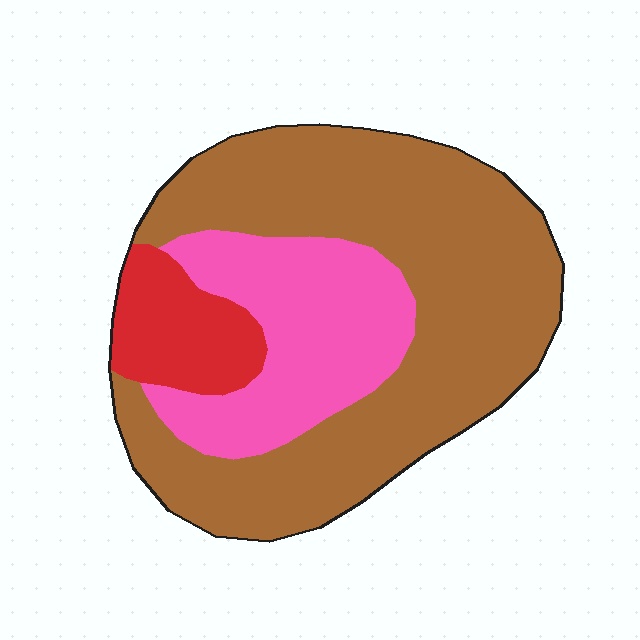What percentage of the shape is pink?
Pink covers 26% of the shape.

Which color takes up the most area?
Brown, at roughly 65%.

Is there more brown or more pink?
Brown.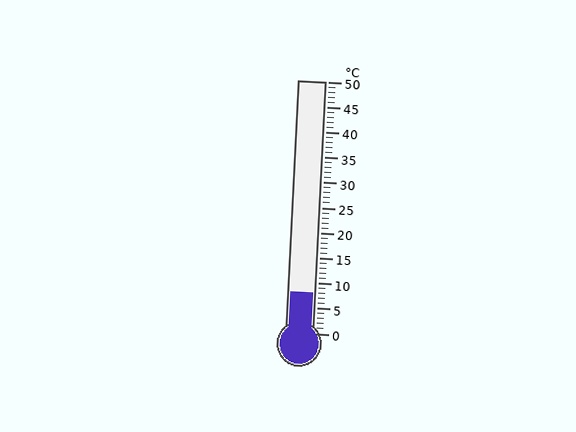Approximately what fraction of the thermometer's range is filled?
The thermometer is filled to approximately 15% of its range.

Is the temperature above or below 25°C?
The temperature is below 25°C.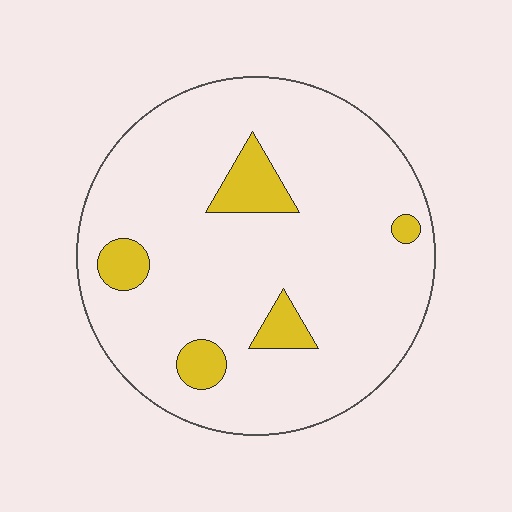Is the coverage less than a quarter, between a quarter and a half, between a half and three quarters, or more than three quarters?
Less than a quarter.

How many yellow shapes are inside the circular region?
5.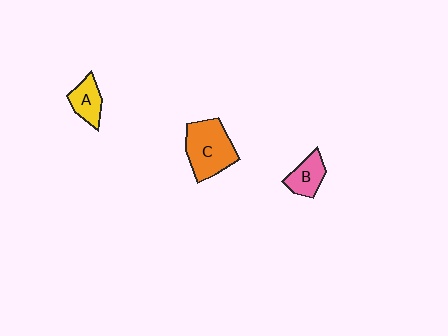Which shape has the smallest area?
Shape A (yellow).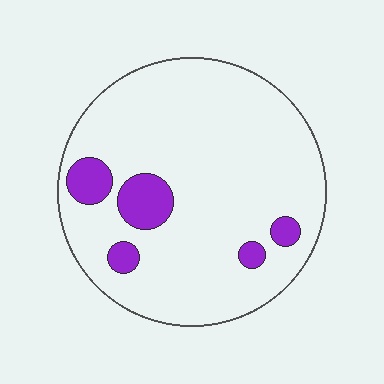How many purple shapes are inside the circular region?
5.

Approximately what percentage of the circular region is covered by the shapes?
Approximately 10%.